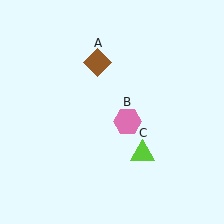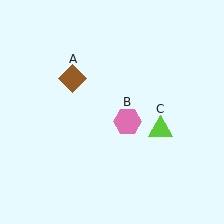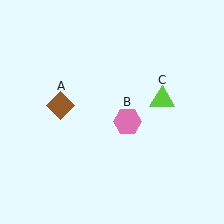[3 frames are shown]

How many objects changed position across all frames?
2 objects changed position: brown diamond (object A), lime triangle (object C).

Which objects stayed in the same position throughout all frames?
Pink hexagon (object B) remained stationary.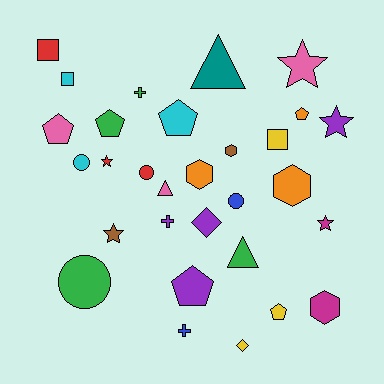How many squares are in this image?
There are 3 squares.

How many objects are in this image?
There are 30 objects.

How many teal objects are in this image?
There is 1 teal object.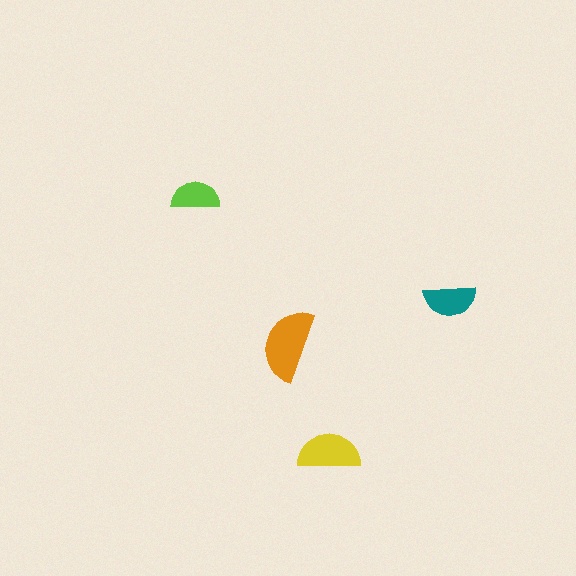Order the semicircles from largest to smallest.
the orange one, the yellow one, the teal one, the lime one.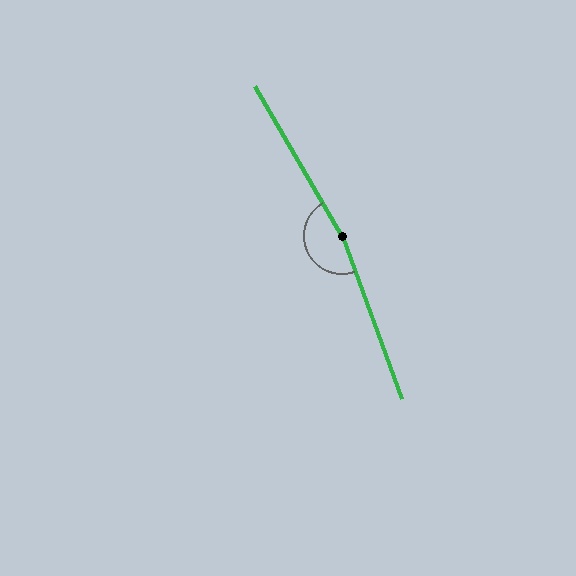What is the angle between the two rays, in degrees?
Approximately 170 degrees.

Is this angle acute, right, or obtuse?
It is obtuse.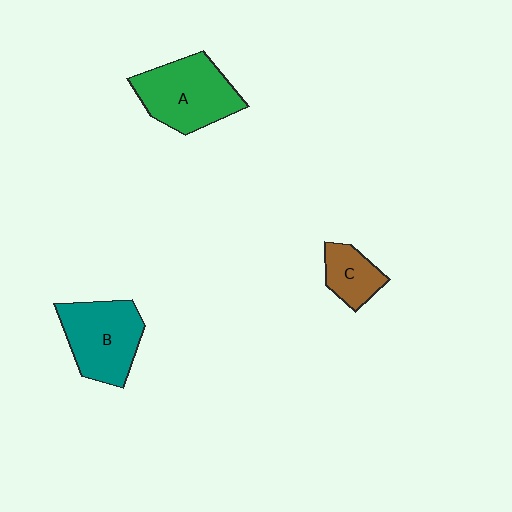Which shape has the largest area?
Shape A (green).